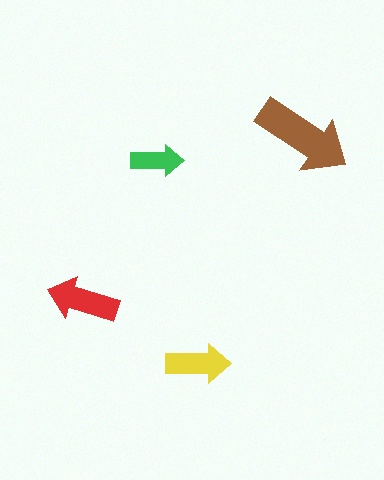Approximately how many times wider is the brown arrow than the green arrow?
About 2 times wider.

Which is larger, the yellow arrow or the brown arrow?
The brown one.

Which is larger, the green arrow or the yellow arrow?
The yellow one.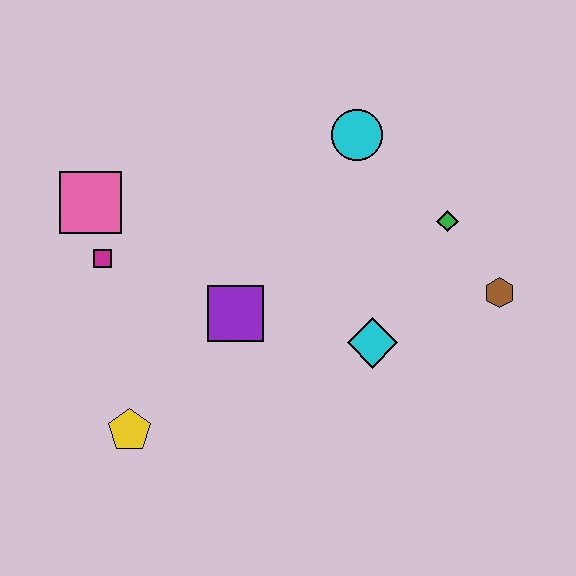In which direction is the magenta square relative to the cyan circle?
The magenta square is to the left of the cyan circle.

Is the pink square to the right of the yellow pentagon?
No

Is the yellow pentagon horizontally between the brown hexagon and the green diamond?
No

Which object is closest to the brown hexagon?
The green diamond is closest to the brown hexagon.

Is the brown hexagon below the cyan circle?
Yes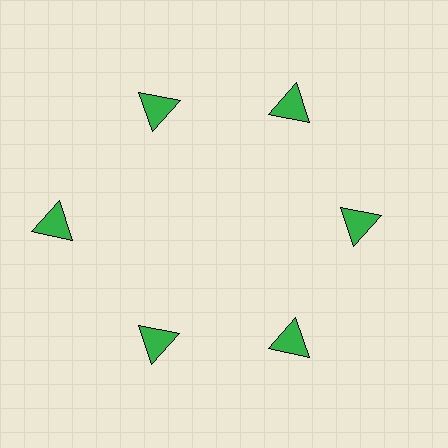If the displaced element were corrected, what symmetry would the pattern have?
It would have 6-fold rotational symmetry — the pattern would map onto itself every 60 degrees.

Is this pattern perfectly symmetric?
No. The 6 green triangles are arranged in a ring, but one element near the 9 o'clock position is pushed outward from the center, breaking the 6-fold rotational symmetry.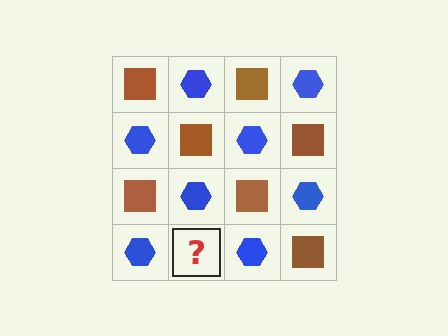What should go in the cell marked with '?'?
The missing cell should contain a brown square.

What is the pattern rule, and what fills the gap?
The rule is that it alternates brown square and blue hexagon in a checkerboard pattern. The gap should be filled with a brown square.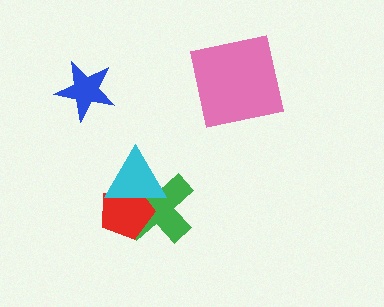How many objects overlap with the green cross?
2 objects overlap with the green cross.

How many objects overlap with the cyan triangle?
2 objects overlap with the cyan triangle.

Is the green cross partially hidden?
Yes, it is partially covered by another shape.